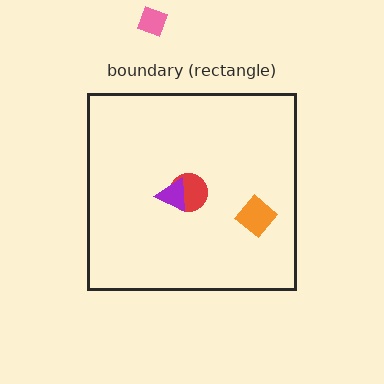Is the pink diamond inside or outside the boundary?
Outside.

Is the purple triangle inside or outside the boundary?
Inside.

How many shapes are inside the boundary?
3 inside, 1 outside.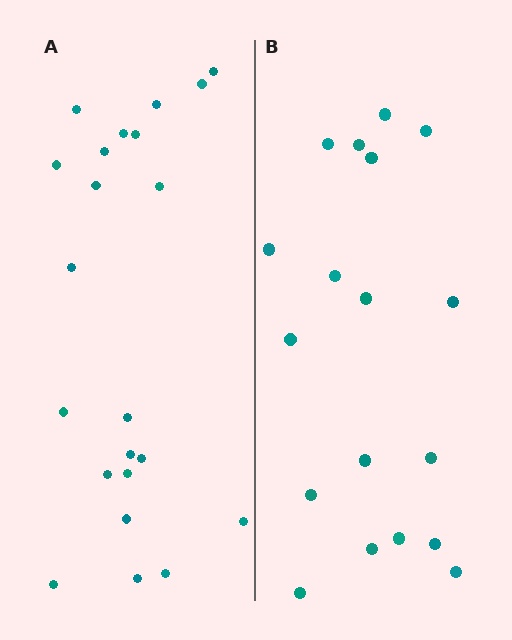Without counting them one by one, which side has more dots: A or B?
Region A (the left region) has more dots.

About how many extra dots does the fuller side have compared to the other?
Region A has about 4 more dots than region B.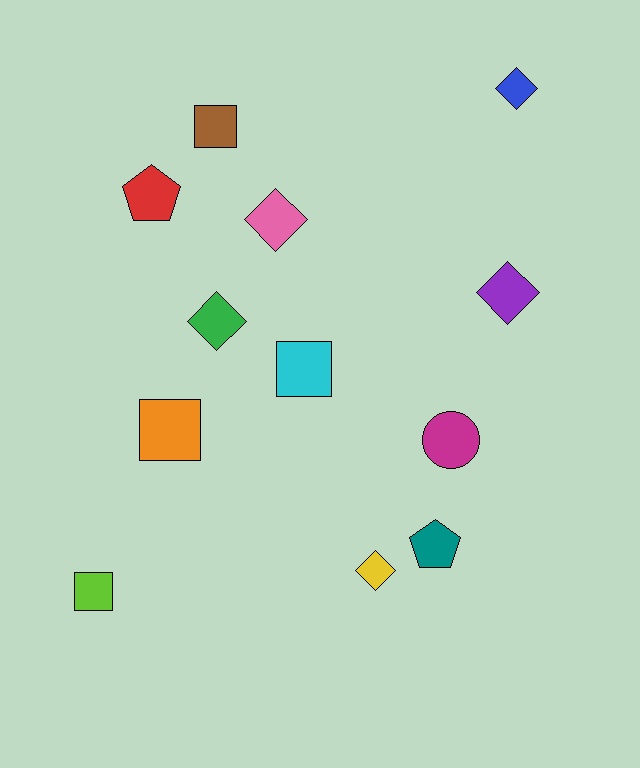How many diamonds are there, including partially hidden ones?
There are 5 diamonds.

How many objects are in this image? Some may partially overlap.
There are 12 objects.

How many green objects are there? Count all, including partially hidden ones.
There is 1 green object.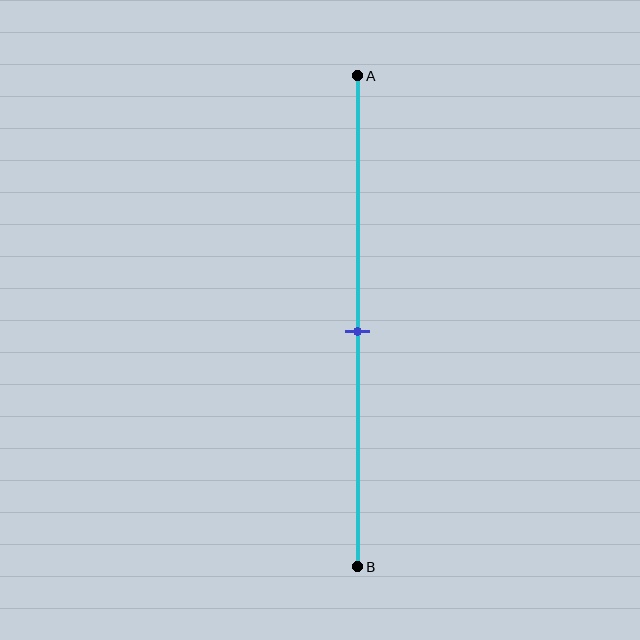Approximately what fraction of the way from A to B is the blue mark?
The blue mark is approximately 50% of the way from A to B.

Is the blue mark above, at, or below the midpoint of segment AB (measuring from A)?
The blue mark is approximately at the midpoint of segment AB.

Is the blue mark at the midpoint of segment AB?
Yes, the mark is approximately at the midpoint.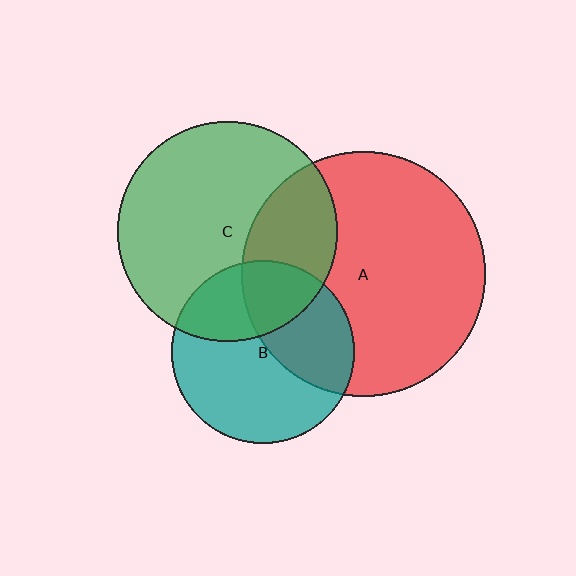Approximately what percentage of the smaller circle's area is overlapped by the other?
Approximately 30%.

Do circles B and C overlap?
Yes.